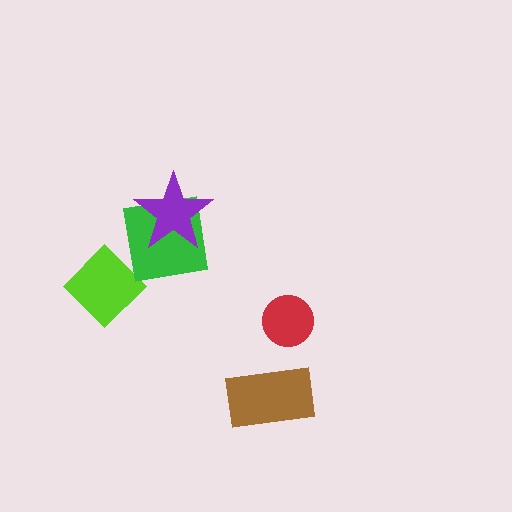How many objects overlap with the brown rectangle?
0 objects overlap with the brown rectangle.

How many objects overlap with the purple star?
1 object overlaps with the purple star.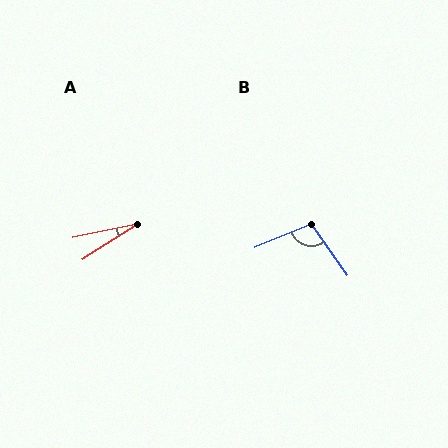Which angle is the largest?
B, at approximately 103 degrees.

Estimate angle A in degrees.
Approximately 20 degrees.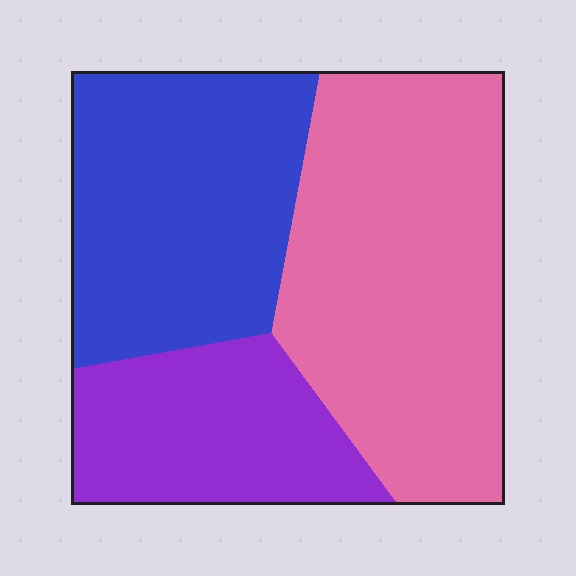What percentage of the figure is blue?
Blue takes up about one third (1/3) of the figure.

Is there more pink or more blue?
Pink.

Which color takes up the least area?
Purple, at roughly 20%.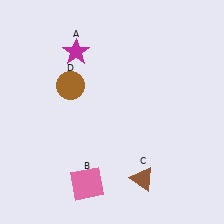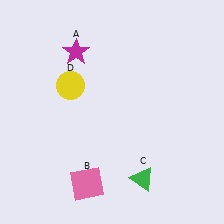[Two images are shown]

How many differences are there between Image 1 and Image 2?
There are 2 differences between the two images.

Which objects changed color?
C changed from brown to green. D changed from brown to yellow.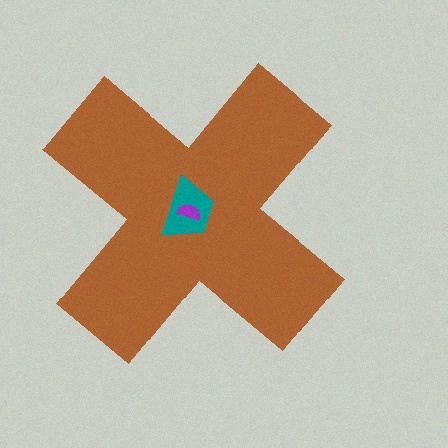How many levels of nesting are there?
3.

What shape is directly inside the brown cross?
The teal trapezoid.